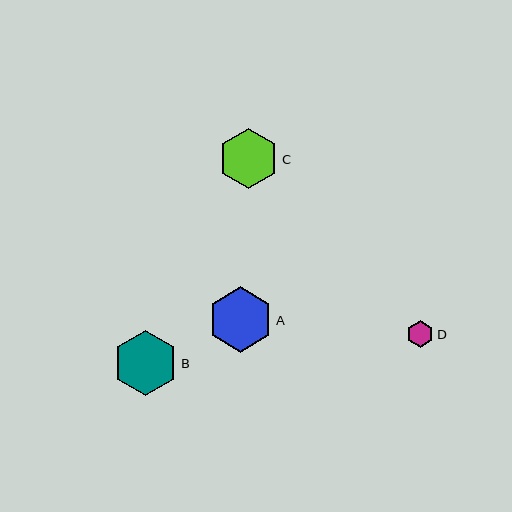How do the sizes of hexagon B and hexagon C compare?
Hexagon B and hexagon C are approximately the same size.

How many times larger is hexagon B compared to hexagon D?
Hexagon B is approximately 2.4 times the size of hexagon D.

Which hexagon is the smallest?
Hexagon D is the smallest with a size of approximately 27 pixels.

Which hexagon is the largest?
Hexagon A is the largest with a size of approximately 65 pixels.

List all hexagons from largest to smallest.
From largest to smallest: A, B, C, D.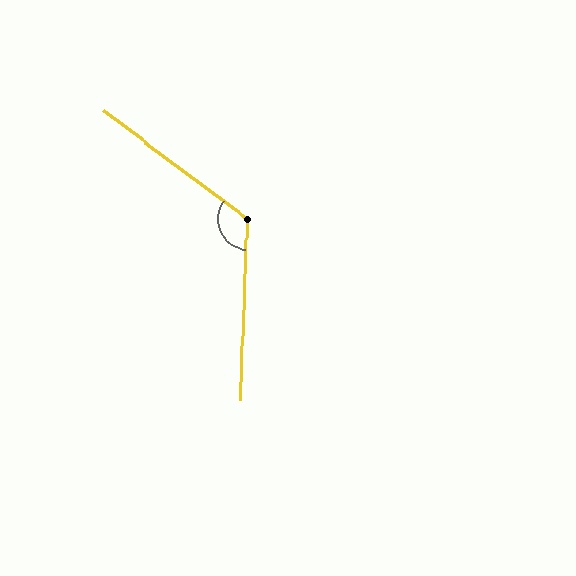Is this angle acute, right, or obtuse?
It is obtuse.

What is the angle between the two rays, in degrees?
Approximately 125 degrees.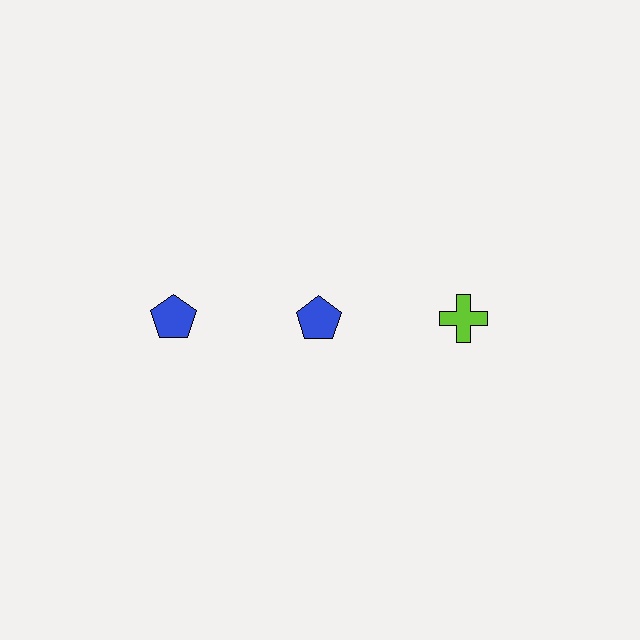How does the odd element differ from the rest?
It differs in both color (lime instead of blue) and shape (cross instead of pentagon).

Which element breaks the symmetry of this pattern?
The lime cross in the top row, center column breaks the symmetry. All other shapes are blue pentagons.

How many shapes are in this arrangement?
There are 3 shapes arranged in a grid pattern.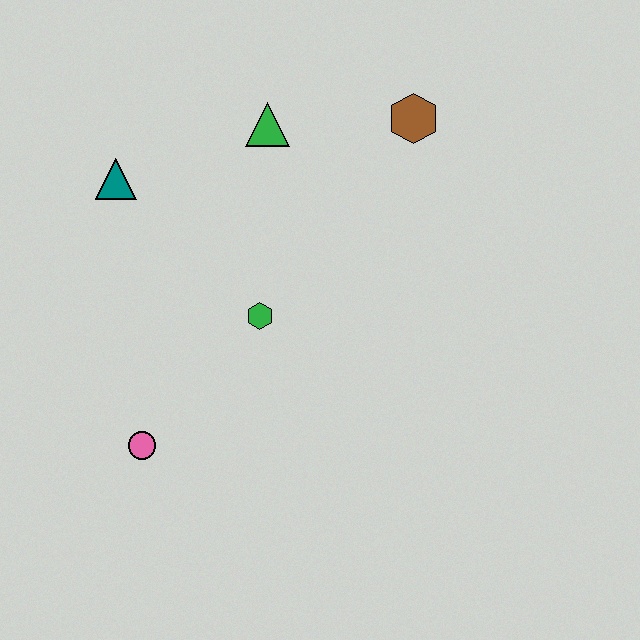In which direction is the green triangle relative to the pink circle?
The green triangle is above the pink circle.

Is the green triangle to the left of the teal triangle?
No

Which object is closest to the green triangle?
The brown hexagon is closest to the green triangle.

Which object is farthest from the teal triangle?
The brown hexagon is farthest from the teal triangle.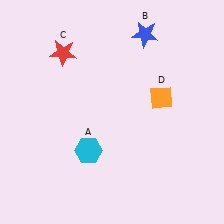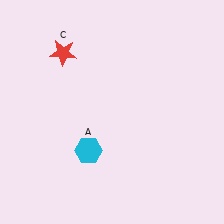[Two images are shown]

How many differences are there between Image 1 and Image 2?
There are 2 differences between the two images.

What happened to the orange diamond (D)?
The orange diamond (D) was removed in Image 2. It was in the top-right area of Image 1.